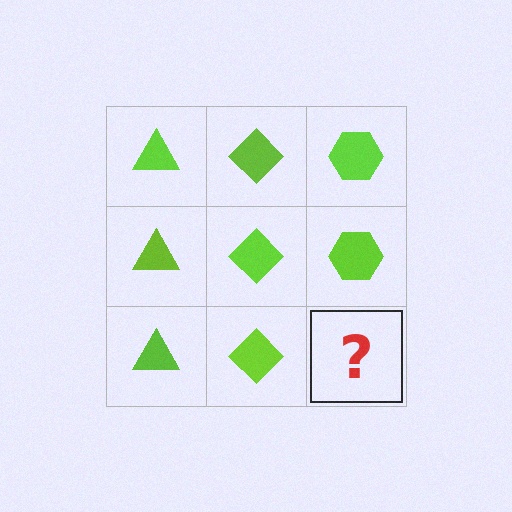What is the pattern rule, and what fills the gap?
The rule is that each column has a consistent shape. The gap should be filled with a lime hexagon.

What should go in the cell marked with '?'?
The missing cell should contain a lime hexagon.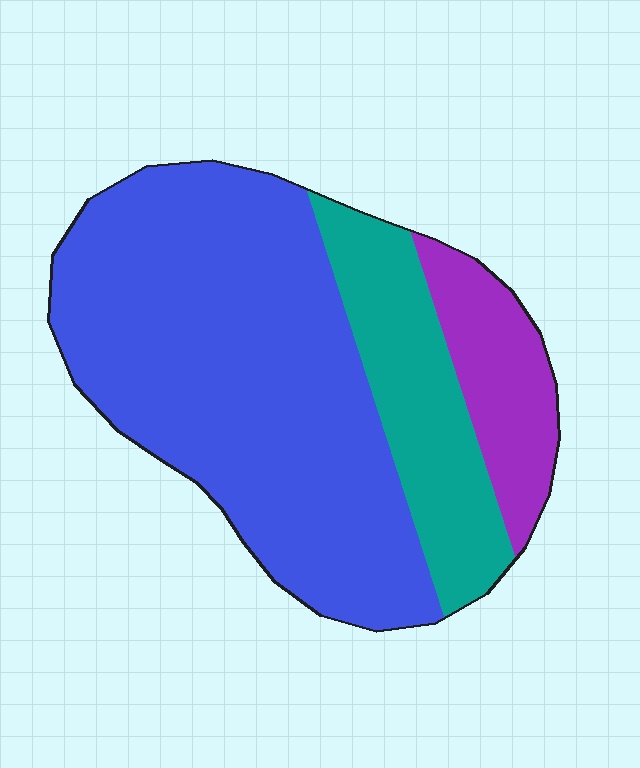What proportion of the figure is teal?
Teal covers 21% of the figure.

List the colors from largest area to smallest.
From largest to smallest: blue, teal, purple.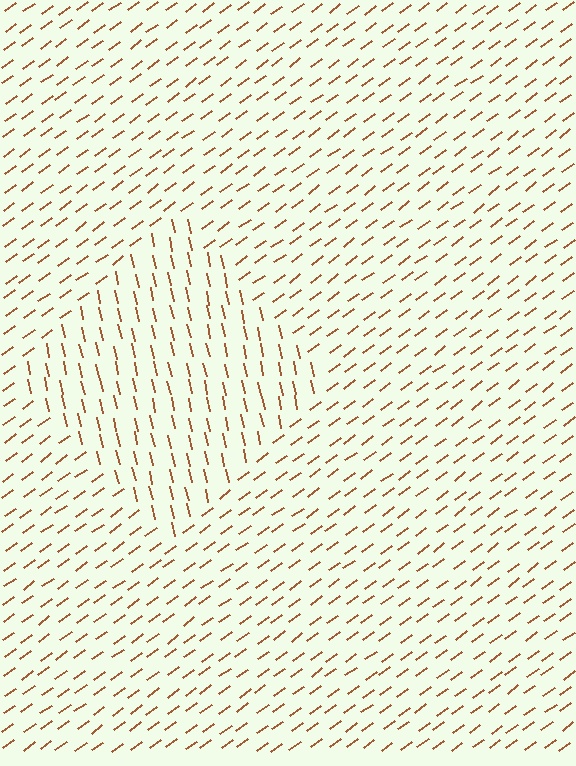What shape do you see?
I see a diamond.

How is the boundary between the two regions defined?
The boundary is defined purely by a change in line orientation (approximately 67 degrees difference). All lines are the same color and thickness.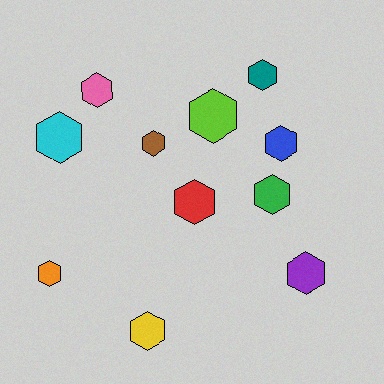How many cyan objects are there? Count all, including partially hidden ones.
There is 1 cyan object.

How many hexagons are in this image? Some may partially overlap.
There are 11 hexagons.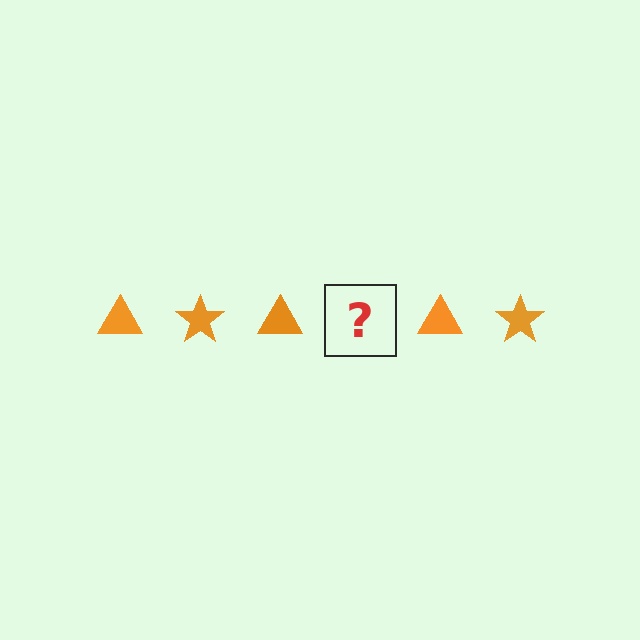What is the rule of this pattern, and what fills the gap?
The rule is that the pattern cycles through triangle, star shapes in orange. The gap should be filled with an orange star.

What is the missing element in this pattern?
The missing element is an orange star.